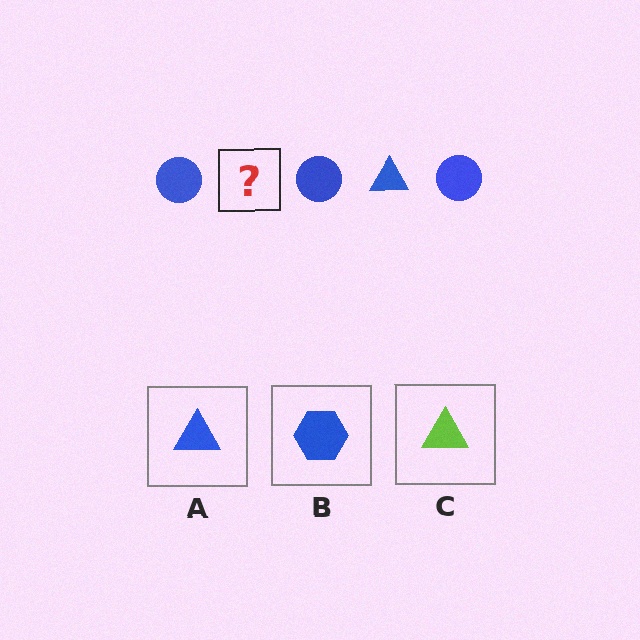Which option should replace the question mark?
Option A.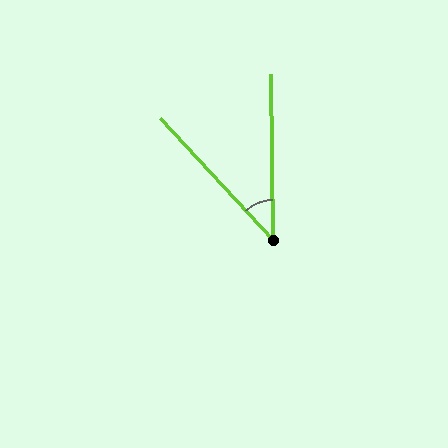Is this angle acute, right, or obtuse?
It is acute.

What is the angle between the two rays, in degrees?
Approximately 42 degrees.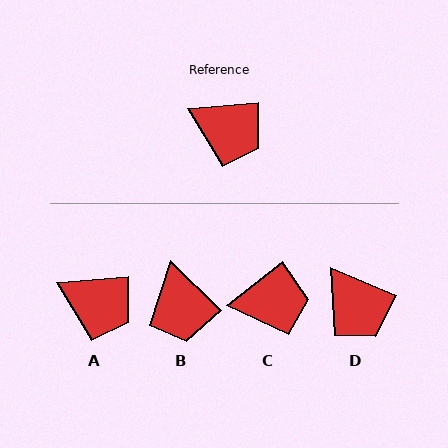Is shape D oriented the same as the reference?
No, it is off by about 27 degrees.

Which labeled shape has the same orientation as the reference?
A.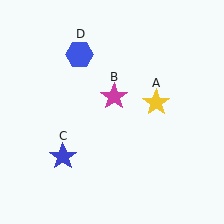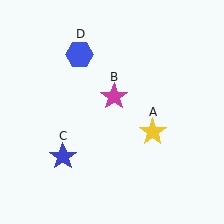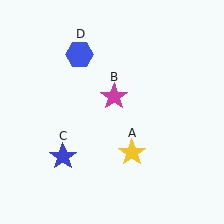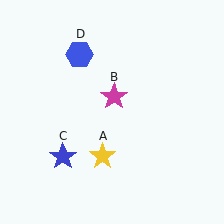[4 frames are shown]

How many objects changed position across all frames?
1 object changed position: yellow star (object A).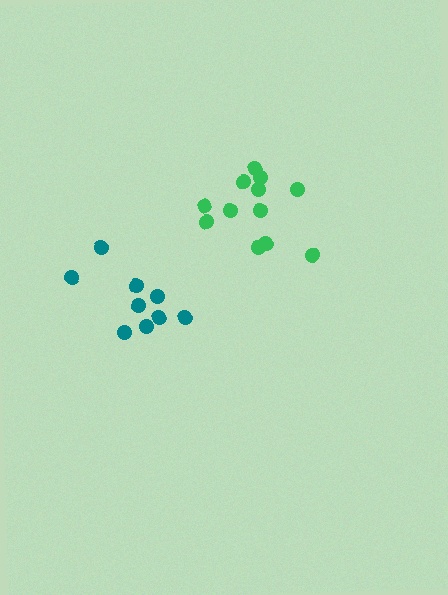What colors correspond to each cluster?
The clusters are colored: green, teal.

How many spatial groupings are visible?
There are 2 spatial groupings.